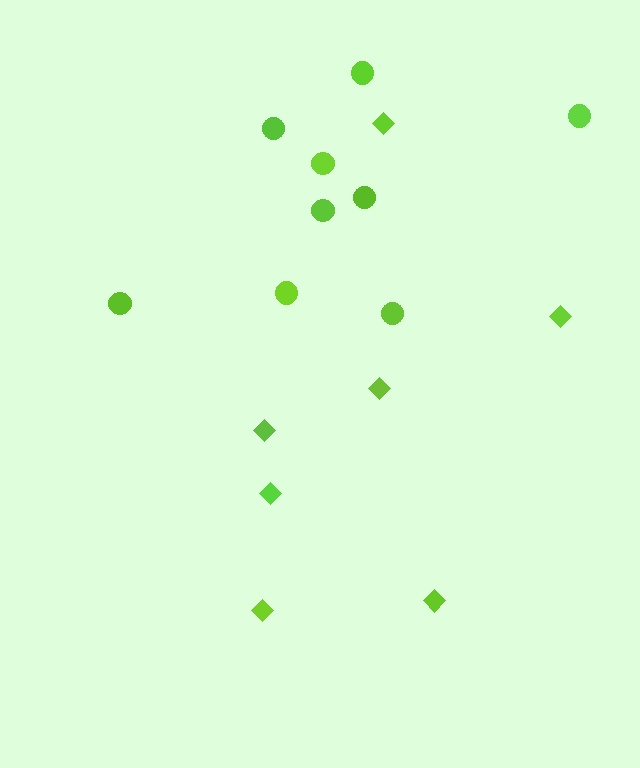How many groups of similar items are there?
There are 2 groups: one group of circles (9) and one group of diamonds (7).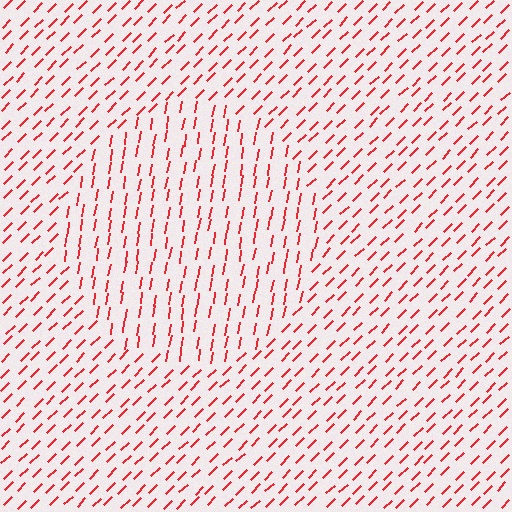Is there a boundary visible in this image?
Yes, there is a texture boundary formed by a change in line orientation.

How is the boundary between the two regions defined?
The boundary is defined purely by a change in line orientation (approximately 35 degrees difference). All lines are the same color and thickness.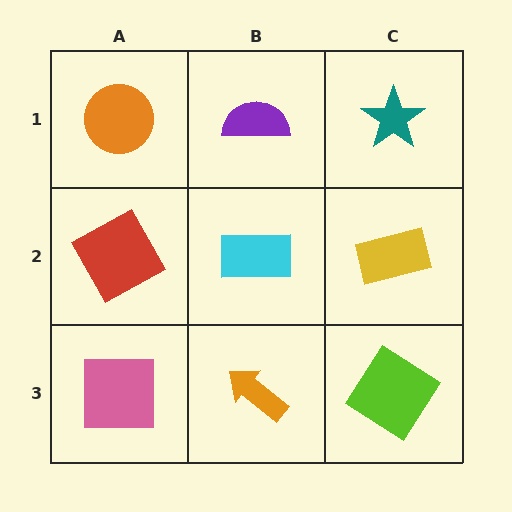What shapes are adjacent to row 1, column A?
A red square (row 2, column A), a purple semicircle (row 1, column B).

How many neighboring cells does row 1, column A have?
2.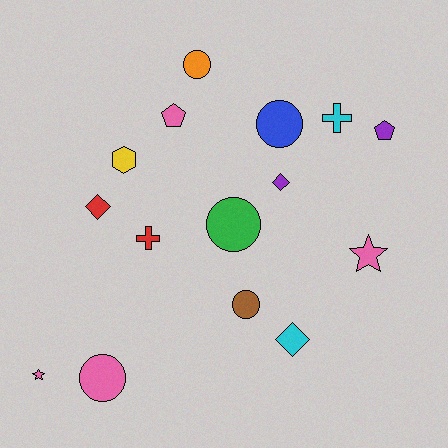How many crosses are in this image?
There are 2 crosses.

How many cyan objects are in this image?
There are 2 cyan objects.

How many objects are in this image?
There are 15 objects.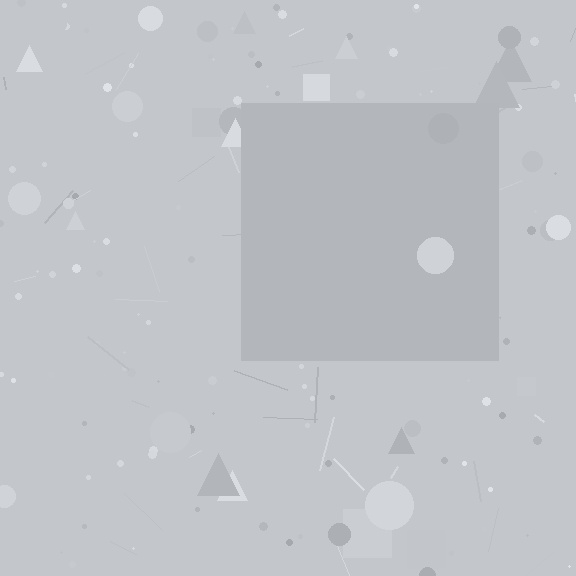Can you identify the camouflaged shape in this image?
The camouflaged shape is a square.